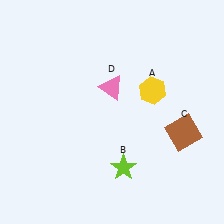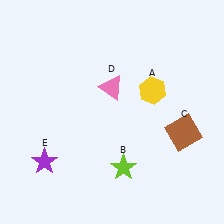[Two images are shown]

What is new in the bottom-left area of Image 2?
A purple star (E) was added in the bottom-left area of Image 2.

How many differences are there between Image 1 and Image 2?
There is 1 difference between the two images.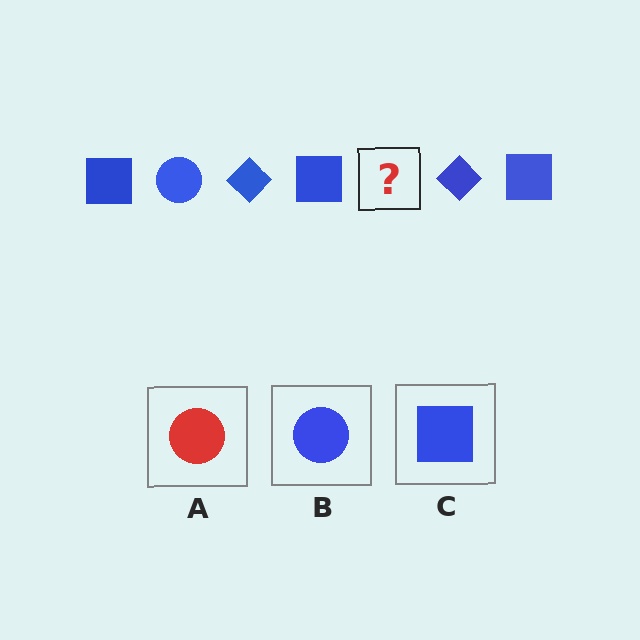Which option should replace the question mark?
Option B.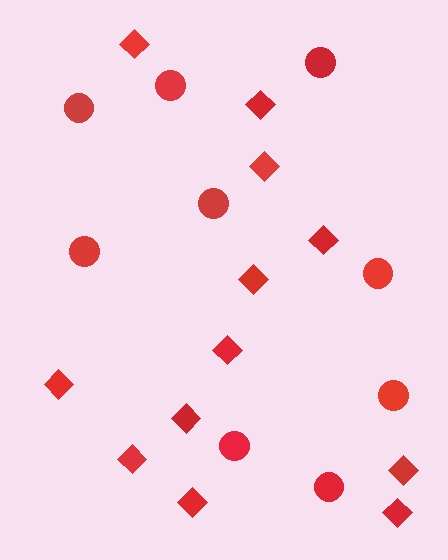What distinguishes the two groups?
There are 2 groups: one group of circles (9) and one group of diamonds (12).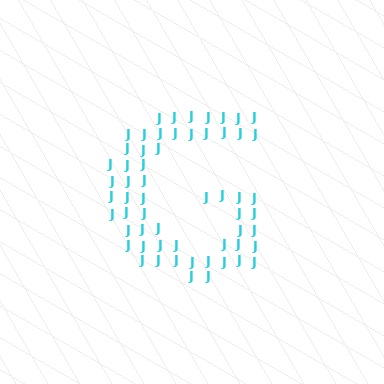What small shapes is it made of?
It is made of small letter J's.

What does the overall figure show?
The overall figure shows the letter G.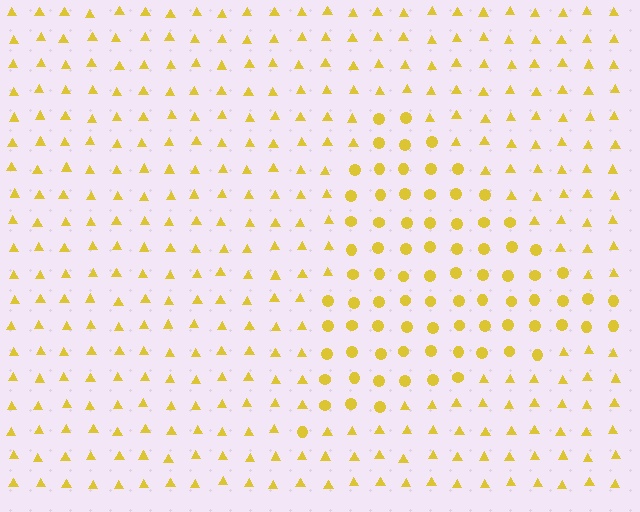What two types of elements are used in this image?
The image uses circles inside the triangle region and triangles outside it.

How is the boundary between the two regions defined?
The boundary is defined by a change in element shape: circles inside vs. triangles outside. All elements share the same color and spacing.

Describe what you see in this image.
The image is filled with small yellow elements arranged in a uniform grid. A triangle-shaped region contains circles, while the surrounding area contains triangles. The boundary is defined purely by the change in element shape.